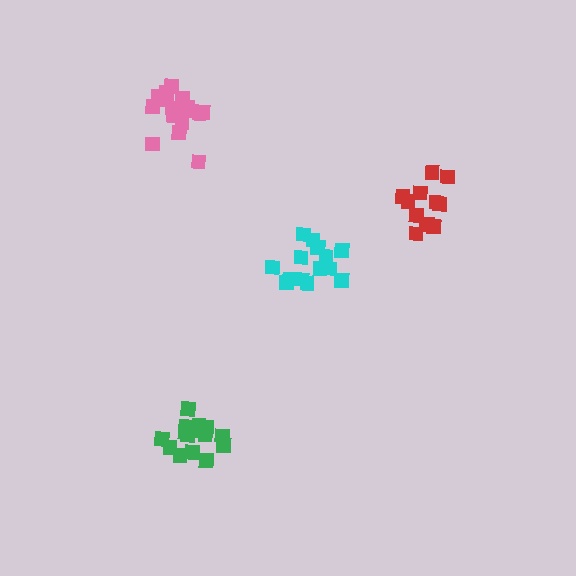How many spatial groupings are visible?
There are 4 spatial groupings.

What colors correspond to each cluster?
The clusters are colored: cyan, pink, green, red.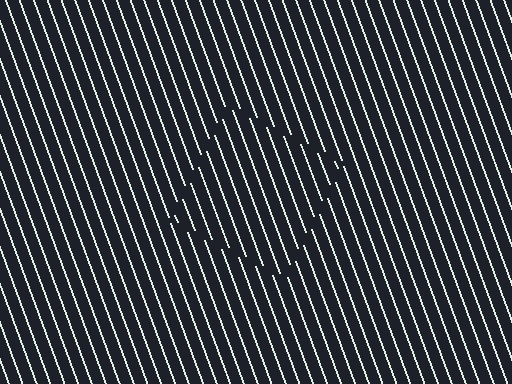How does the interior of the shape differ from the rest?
The interior of the shape contains the same grating, shifted by half a period — the contour is defined by the phase discontinuity where line-ends from the inner and outer gratings abut.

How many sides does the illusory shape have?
4 sides — the line-ends trace a square.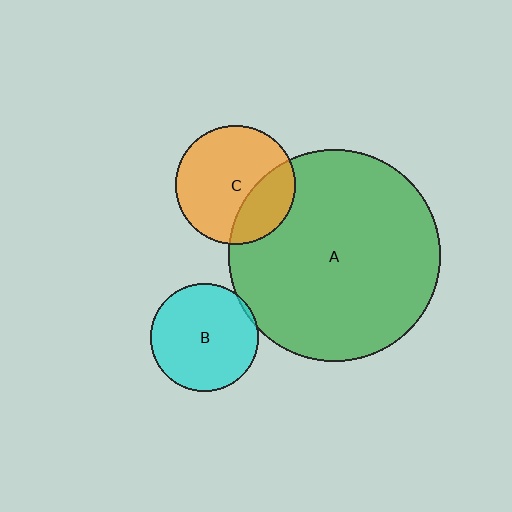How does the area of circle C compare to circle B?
Approximately 1.2 times.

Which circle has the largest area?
Circle A (green).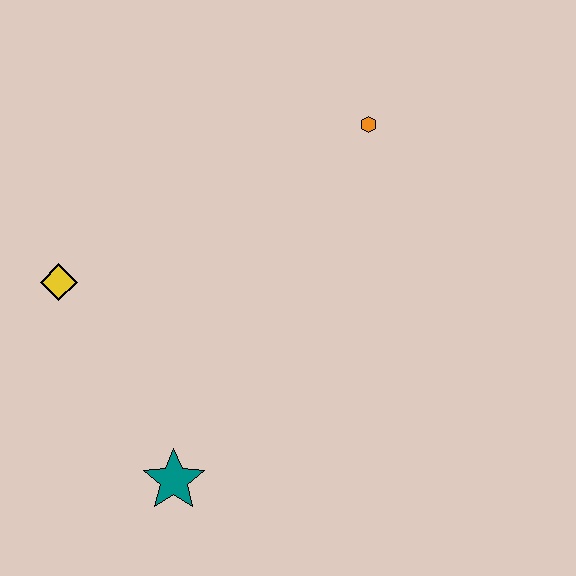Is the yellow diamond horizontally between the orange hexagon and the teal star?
No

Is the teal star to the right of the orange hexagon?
No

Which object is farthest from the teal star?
The orange hexagon is farthest from the teal star.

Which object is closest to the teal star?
The yellow diamond is closest to the teal star.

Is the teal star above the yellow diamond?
No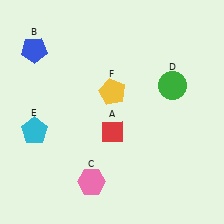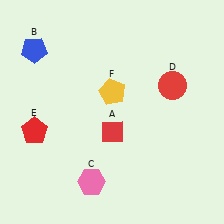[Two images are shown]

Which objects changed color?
D changed from green to red. E changed from cyan to red.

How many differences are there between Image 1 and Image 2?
There are 2 differences between the two images.